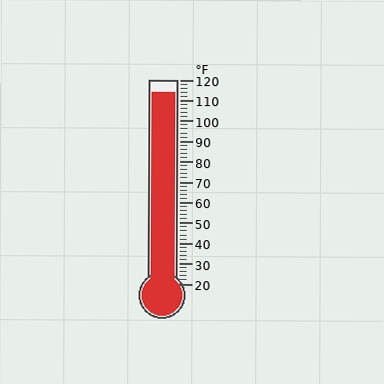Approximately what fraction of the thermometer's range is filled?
The thermometer is filled to approximately 95% of its range.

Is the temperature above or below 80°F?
The temperature is above 80°F.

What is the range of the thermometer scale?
The thermometer scale ranges from 20°F to 120°F.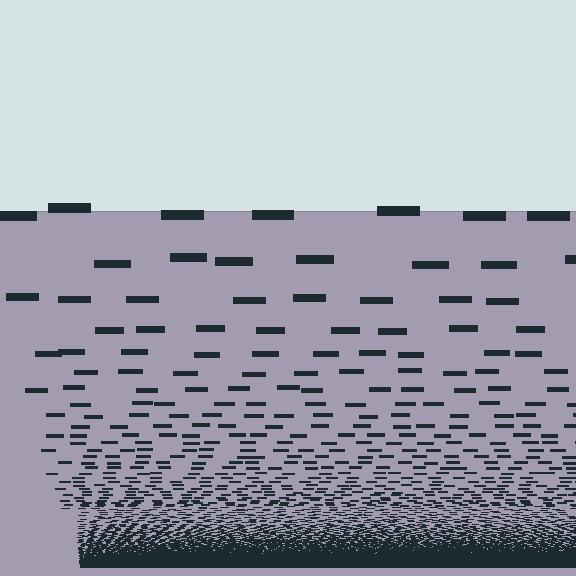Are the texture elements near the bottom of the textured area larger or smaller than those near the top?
Smaller. The gradient is inverted — elements near the bottom are smaller and denser.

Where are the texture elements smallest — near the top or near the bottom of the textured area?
Near the bottom.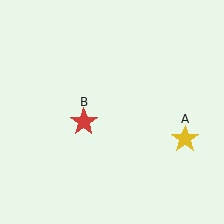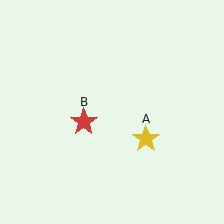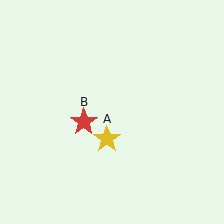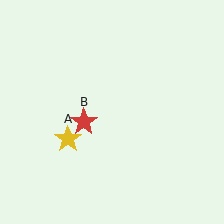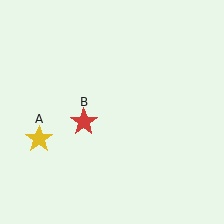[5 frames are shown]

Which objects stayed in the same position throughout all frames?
Red star (object B) remained stationary.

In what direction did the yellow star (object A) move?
The yellow star (object A) moved left.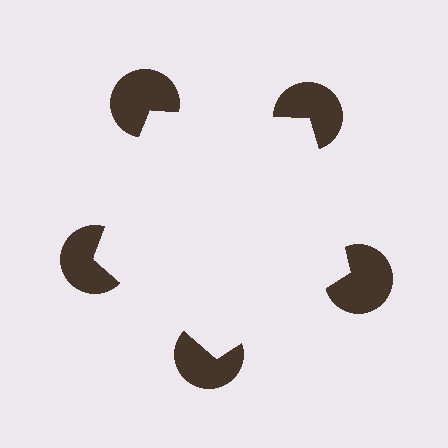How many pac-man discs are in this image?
There are 5 — one at each vertex of the illusory pentagon.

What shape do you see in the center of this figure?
An illusory pentagon — its edges are inferred from the aligned wedge cuts in the pac-man discs, not physically drawn.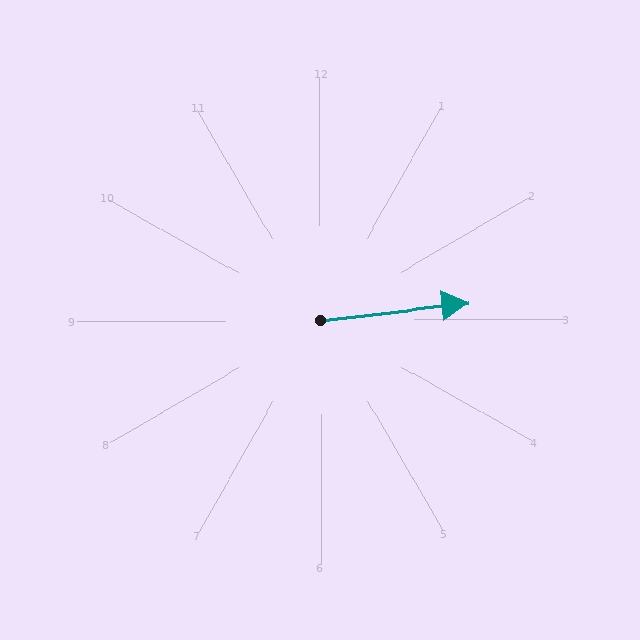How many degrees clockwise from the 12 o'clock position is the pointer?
Approximately 84 degrees.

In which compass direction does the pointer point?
East.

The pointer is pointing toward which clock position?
Roughly 3 o'clock.